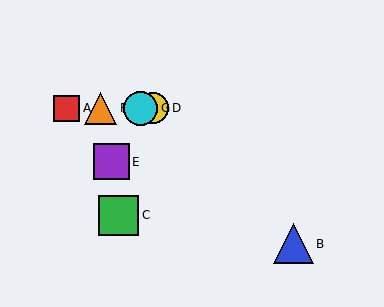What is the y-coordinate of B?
Object B is at y≈244.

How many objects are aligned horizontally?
4 objects (A, D, F, G) are aligned horizontally.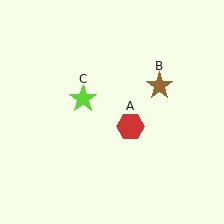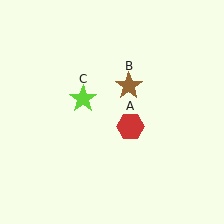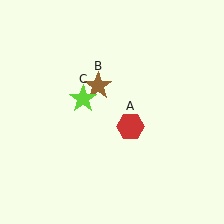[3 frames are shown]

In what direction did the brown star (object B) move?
The brown star (object B) moved left.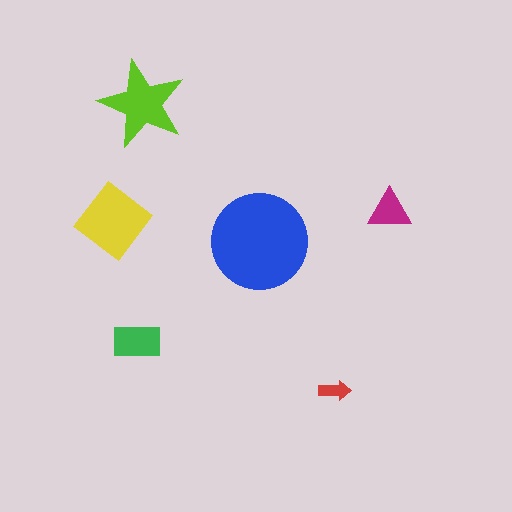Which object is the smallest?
The red arrow.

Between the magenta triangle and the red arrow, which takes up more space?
The magenta triangle.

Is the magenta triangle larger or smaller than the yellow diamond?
Smaller.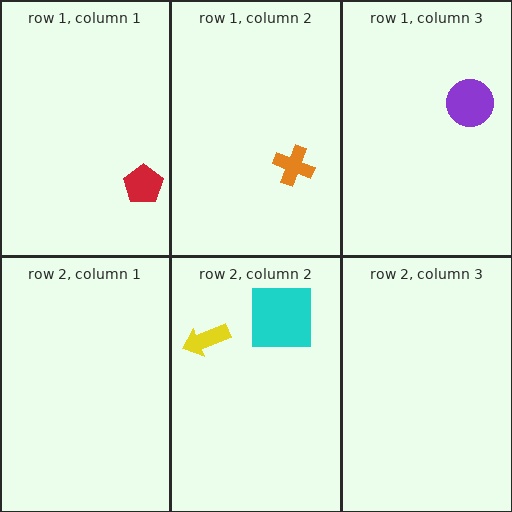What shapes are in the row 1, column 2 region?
The orange cross.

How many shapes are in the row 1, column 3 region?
1.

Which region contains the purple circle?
The row 1, column 3 region.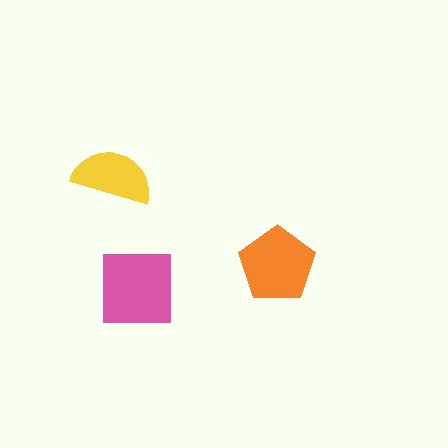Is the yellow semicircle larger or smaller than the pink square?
Smaller.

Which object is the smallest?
The yellow semicircle.